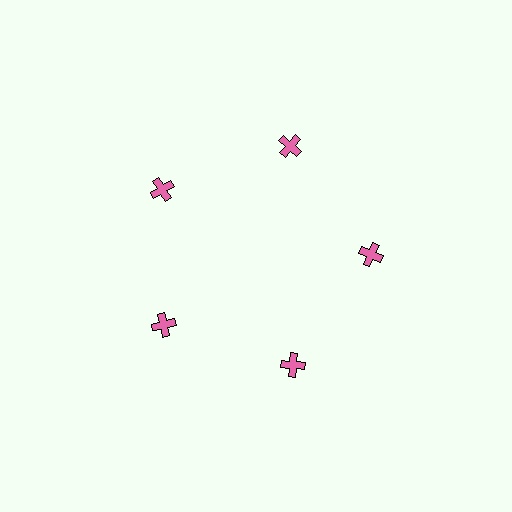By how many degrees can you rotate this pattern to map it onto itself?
The pattern maps onto itself every 72 degrees of rotation.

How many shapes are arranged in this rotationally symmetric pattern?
There are 5 shapes, arranged in 5 groups of 1.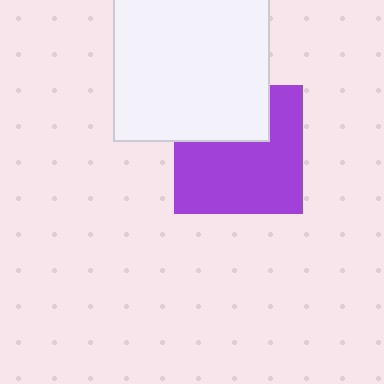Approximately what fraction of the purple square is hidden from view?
Roughly 32% of the purple square is hidden behind the white square.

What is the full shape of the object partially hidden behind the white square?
The partially hidden object is a purple square.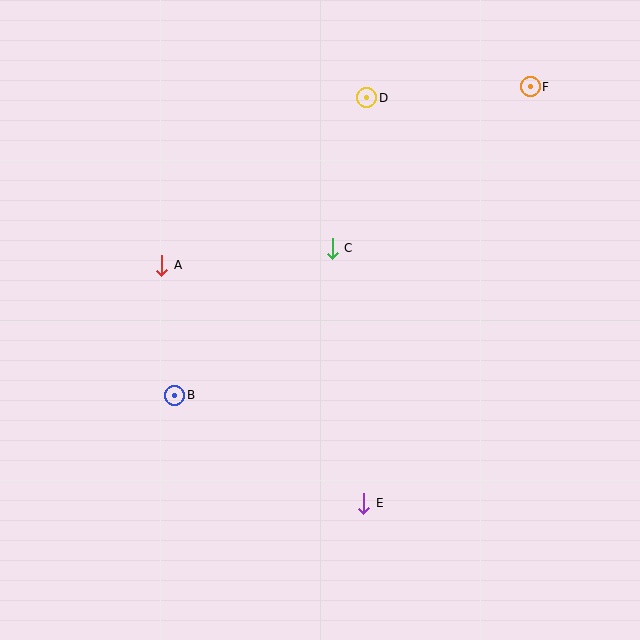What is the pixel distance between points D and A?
The distance between D and A is 265 pixels.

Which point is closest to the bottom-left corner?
Point B is closest to the bottom-left corner.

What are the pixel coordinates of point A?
Point A is at (162, 265).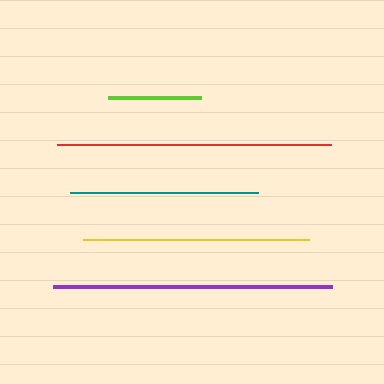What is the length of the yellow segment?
The yellow segment is approximately 226 pixels long.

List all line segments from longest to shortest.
From longest to shortest: purple, red, yellow, teal, lime.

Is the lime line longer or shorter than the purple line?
The purple line is longer than the lime line.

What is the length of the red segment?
The red segment is approximately 274 pixels long.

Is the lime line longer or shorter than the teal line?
The teal line is longer than the lime line.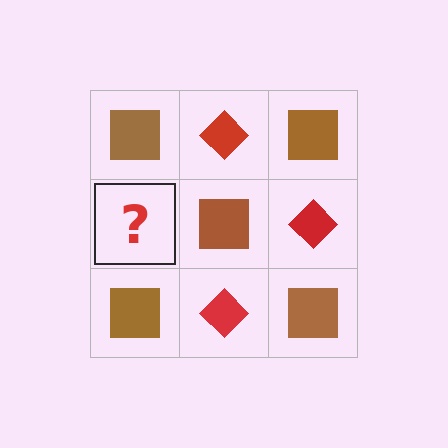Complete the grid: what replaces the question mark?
The question mark should be replaced with a red diamond.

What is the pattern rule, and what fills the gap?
The rule is that it alternates brown square and red diamond in a checkerboard pattern. The gap should be filled with a red diamond.